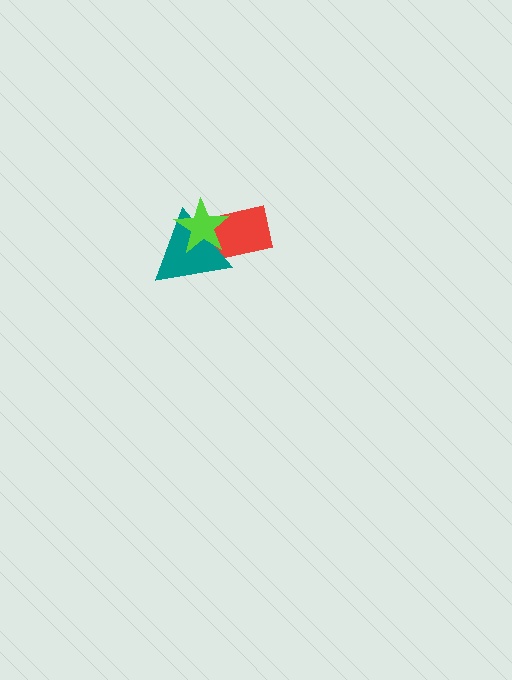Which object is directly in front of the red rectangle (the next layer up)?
The teal triangle is directly in front of the red rectangle.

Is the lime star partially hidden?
No, no other shape covers it.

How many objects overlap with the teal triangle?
2 objects overlap with the teal triangle.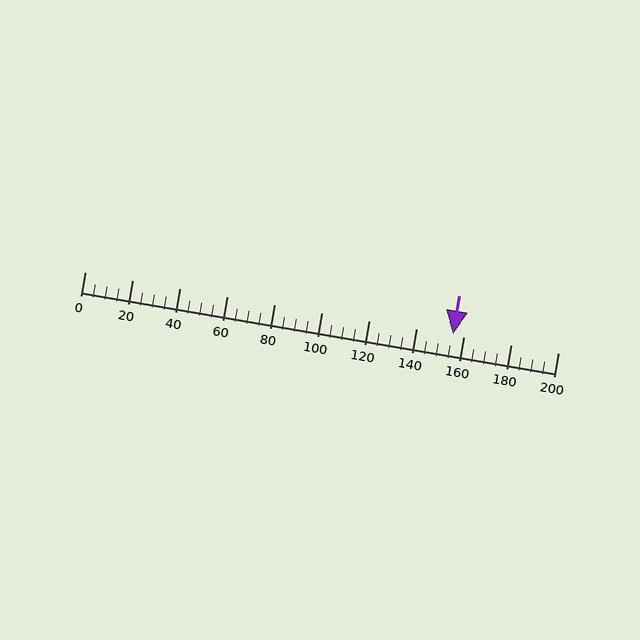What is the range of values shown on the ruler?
The ruler shows values from 0 to 200.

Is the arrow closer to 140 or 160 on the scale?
The arrow is closer to 160.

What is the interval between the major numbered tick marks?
The major tick marks are spaced 20 units apart.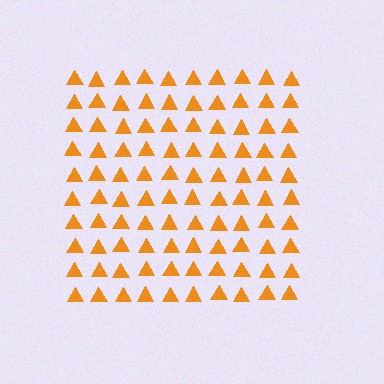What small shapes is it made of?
It is made of small triangles.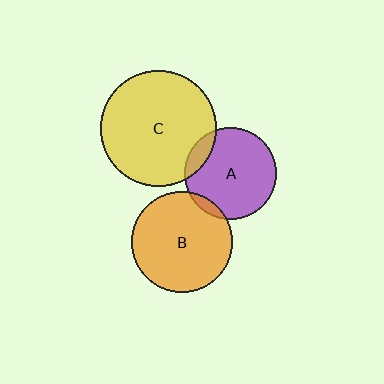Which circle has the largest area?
Circle C (yellow).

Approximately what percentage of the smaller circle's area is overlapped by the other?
Approximately 5%.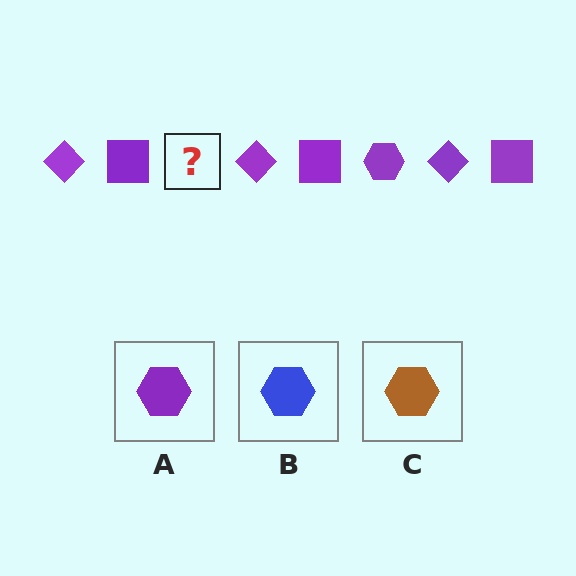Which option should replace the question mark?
Option A.